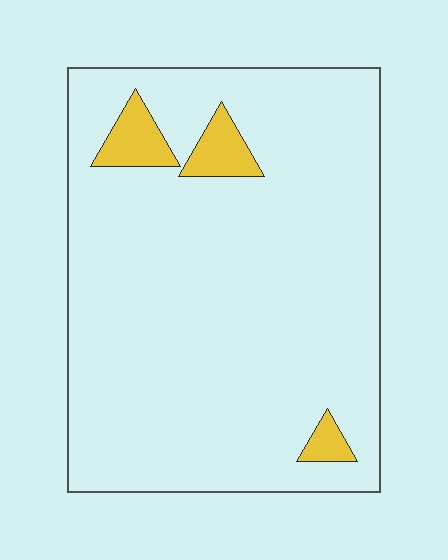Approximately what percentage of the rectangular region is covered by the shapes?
Approximately 5%.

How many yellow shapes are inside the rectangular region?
3.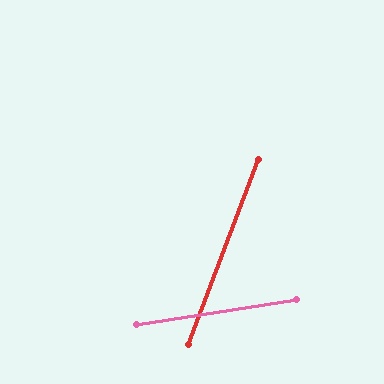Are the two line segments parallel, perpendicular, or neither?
Neither parallel nor perpendicular — they differ by about 61°.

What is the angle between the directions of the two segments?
Approximately 61 degrees.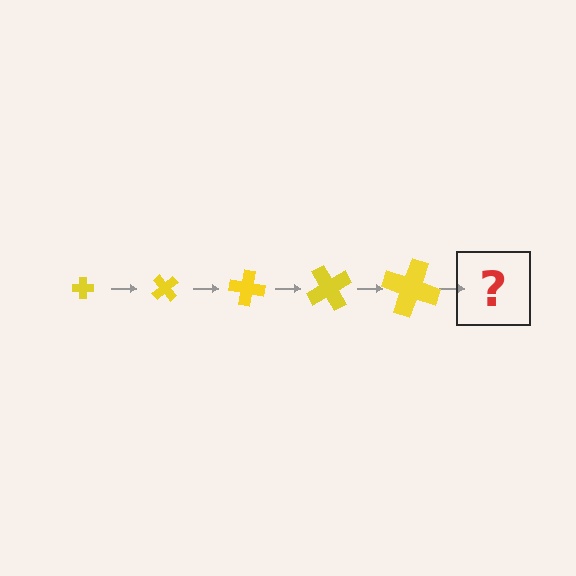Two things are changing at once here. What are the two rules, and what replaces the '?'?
The two rules are that the cross grows larger each step and it rotates 50 degrees each step. The '?' should be a cross, larger than the previous one and rotated 250 degrees from the start.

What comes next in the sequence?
The next element should be a cross, larger than the previous one and rotated 250 degrees from the start.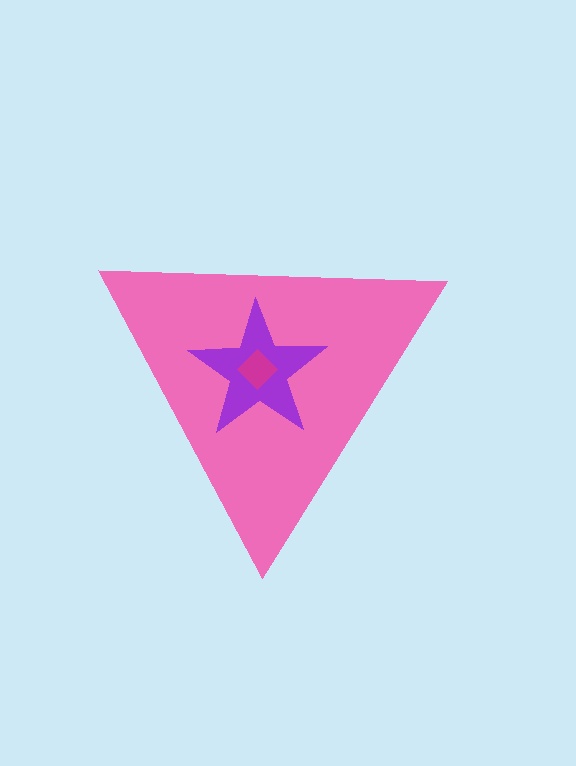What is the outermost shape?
The pink triangle.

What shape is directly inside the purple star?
The magenta diamond.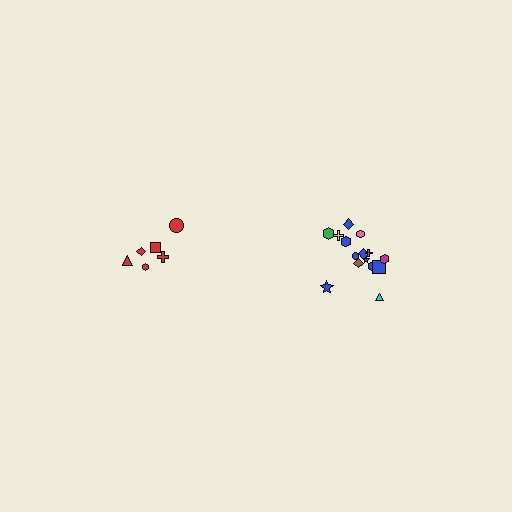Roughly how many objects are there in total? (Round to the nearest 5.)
Roughly 20 objects in total.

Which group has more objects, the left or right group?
The right group.